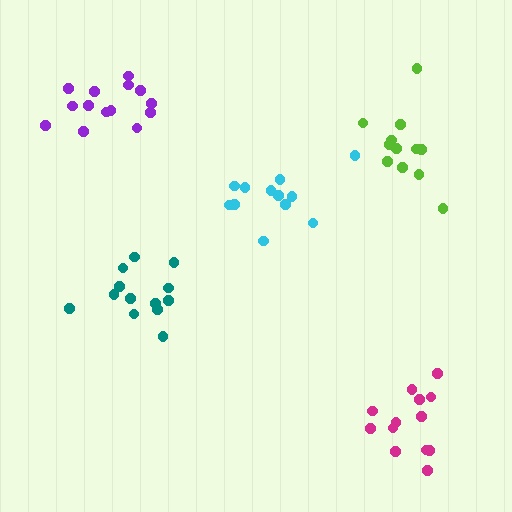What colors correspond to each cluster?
The clusters are colored: magenta, cyan, purple, teal, lime.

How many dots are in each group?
Group 1: 13 dots, Group 2: 12 dots, Group 3: 14 dots, Group 4: 13 dots, Group 5: 12 dots (64 total).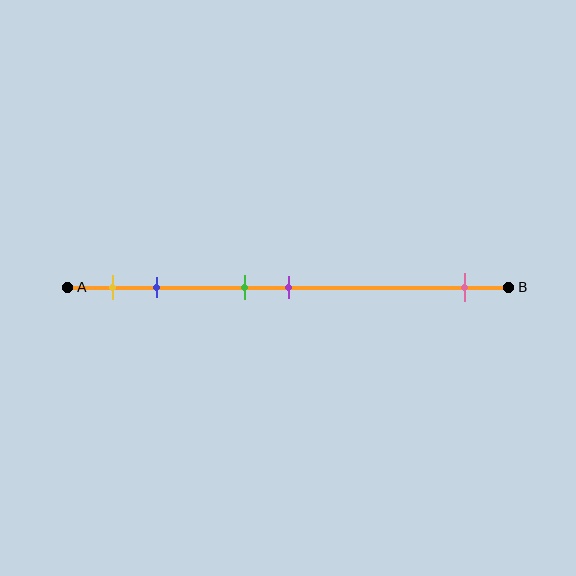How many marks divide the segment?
There are 5 marks dividing the segment.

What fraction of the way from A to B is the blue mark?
The blue mark is approximately 20% (0.2) of the way from A to B.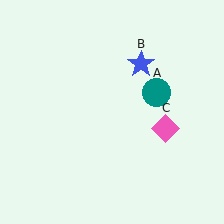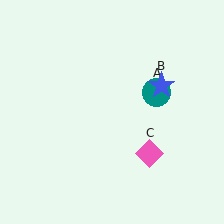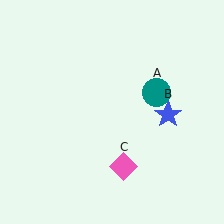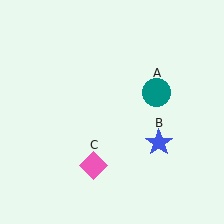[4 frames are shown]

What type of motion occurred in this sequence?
The blue star (object B), pink diamond (object C) rotated clockwise around the center of the scene.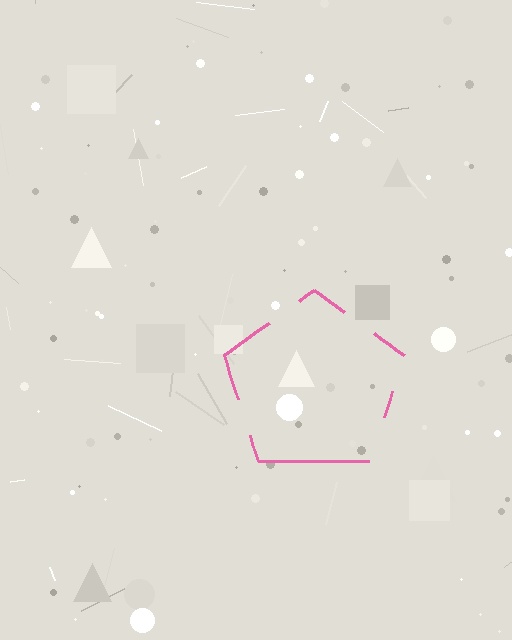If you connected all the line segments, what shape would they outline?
They would outline a pentagon.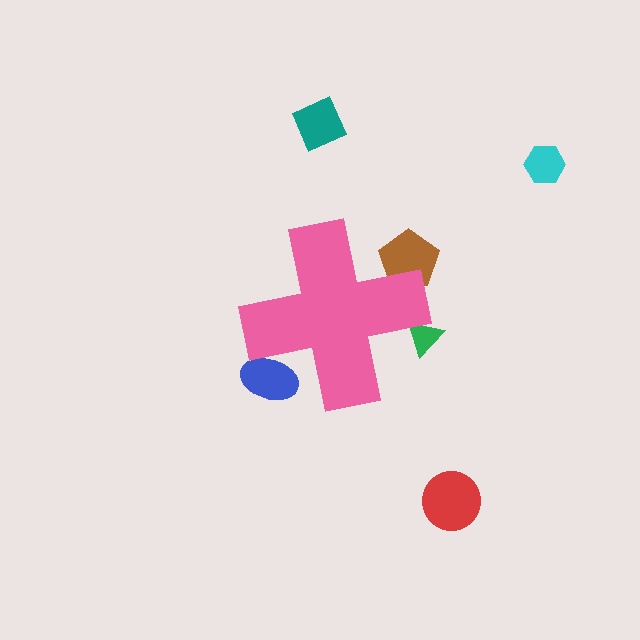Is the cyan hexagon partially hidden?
No, the cyan hexagon is fully visible.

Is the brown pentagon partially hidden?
Yes, the brown pentagon is partially hidden behind the pink cross.